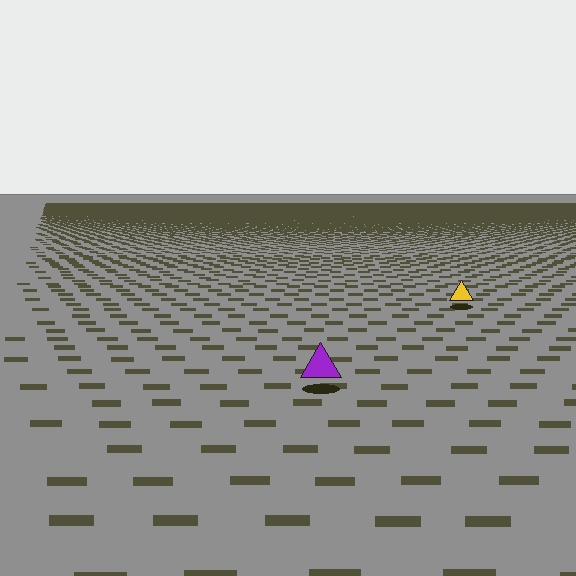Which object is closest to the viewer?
The purple triangle is closest. The texture marks near it are larger and more spread out.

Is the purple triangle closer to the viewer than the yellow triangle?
Yes. The purple triangle is closer — you can tell from the texture gradient: the ground texture is coarser near it.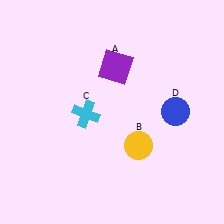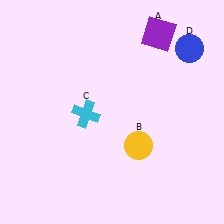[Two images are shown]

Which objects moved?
The objects that moved are: the purple square (A), the blue circle (D).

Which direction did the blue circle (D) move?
The blue circle (D) moved up.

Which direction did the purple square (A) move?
The purple square (A) moved right.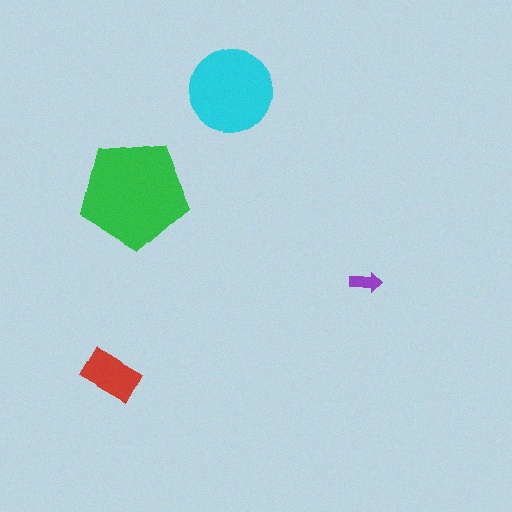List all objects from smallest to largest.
The purple arrow, the red rectangle, the cyan circle, the green pentagon.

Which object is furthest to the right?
The purple arrow is rightmost.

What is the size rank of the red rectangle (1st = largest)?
3rd.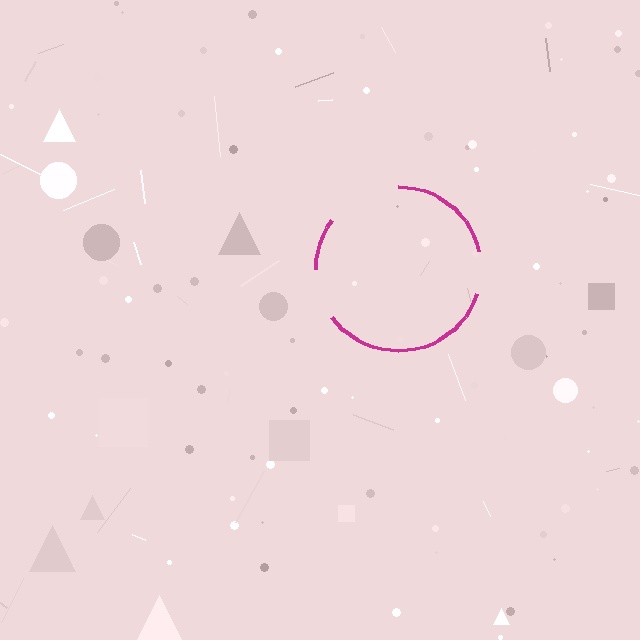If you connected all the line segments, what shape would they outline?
They would outline a circle.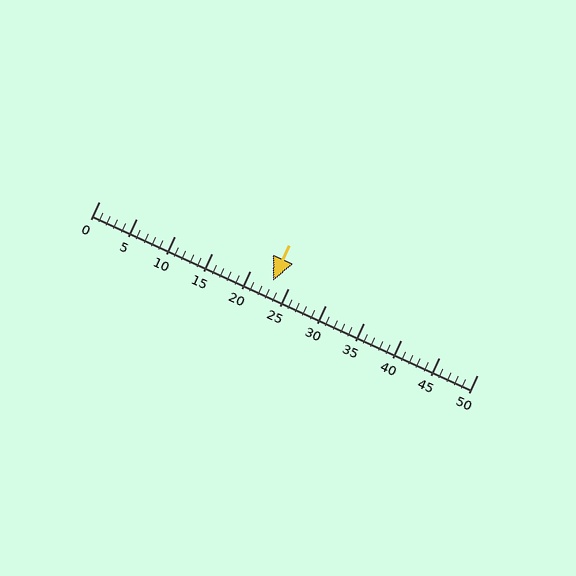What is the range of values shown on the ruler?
The ruler shows values from 0 to 50.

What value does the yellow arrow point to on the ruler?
The yellow arrow points to approximately 23.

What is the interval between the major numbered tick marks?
The major tick marks are spaced 5 units apart.